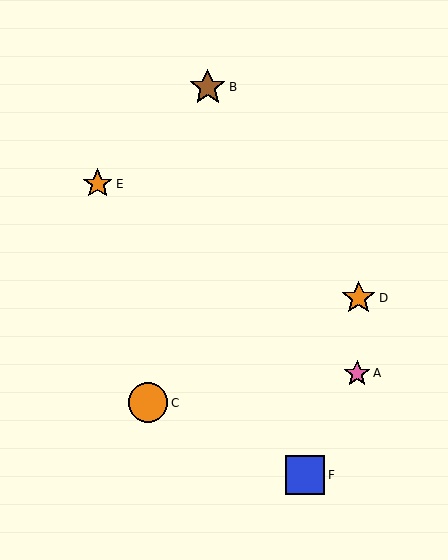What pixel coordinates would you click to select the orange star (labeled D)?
Click at (359, 298) to select the orange star D.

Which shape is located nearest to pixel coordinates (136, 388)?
The orange circle (labeled C) at (148, 403) is nearest to that location.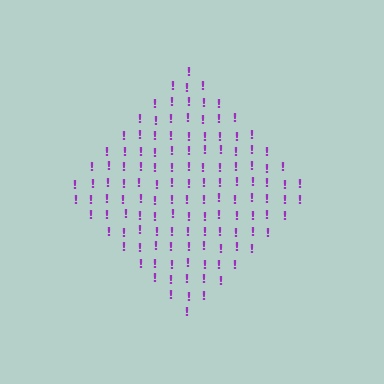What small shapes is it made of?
It is made of small exclamation marks.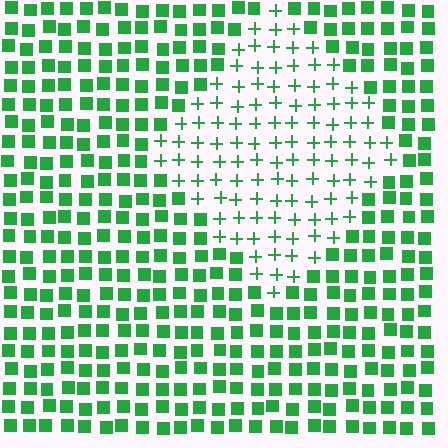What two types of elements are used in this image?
The image uses plus signs inside the diamond region and squares outside it.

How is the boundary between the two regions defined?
The boundary is defined by a change in element shape: plus signs inside vs. squares outside. All elements share the same color and spacing.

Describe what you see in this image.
The image is filled with small green elements arranged in a uniform grid. A diamond-shaped region contains plus signs, while the surrounding area contains squares. The boundary is defined purely by the change in element shape.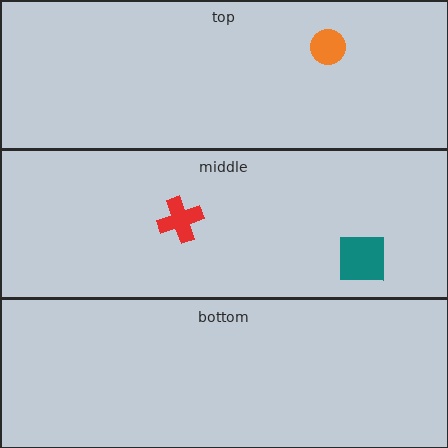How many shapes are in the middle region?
2.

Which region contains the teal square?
The middle region.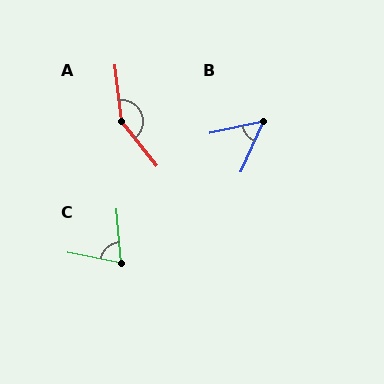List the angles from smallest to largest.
B (54°), C (74°), A (148°).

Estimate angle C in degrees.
Approximately 74 degrees.